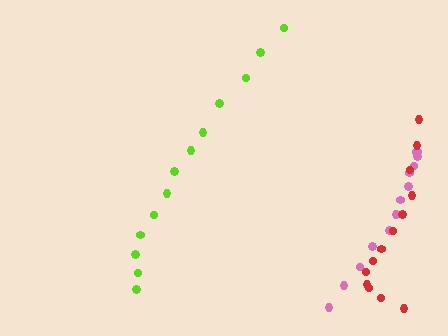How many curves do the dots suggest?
There are 3 distinct paths.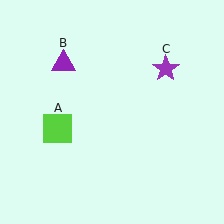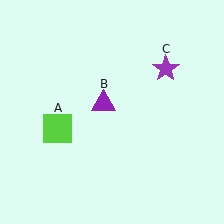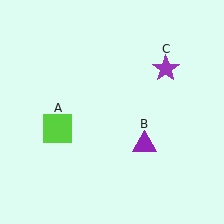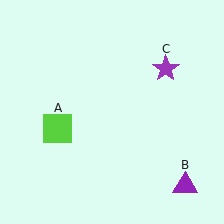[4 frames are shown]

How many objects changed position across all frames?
1 object changed position: purple triangle (object B).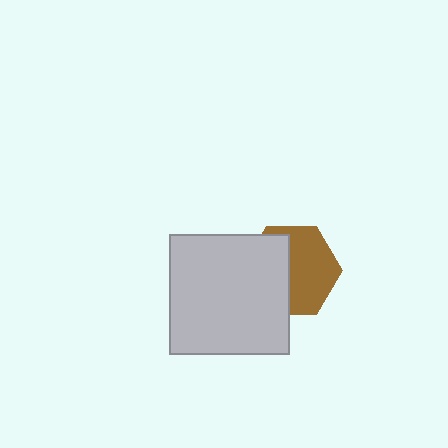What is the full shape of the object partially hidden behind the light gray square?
The partially hidden object is a brown hexagon.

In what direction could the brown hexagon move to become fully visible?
The brown hexagon could move right. That would shift it out from behind the light gray square entirely.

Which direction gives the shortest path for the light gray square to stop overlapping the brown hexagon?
Moving left gives the shortest separation.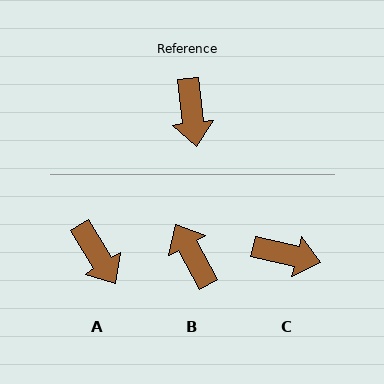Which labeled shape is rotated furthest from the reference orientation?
B, about 158 degrees away.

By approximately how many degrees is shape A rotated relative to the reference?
Approximately 25 degrees counter-clockwise.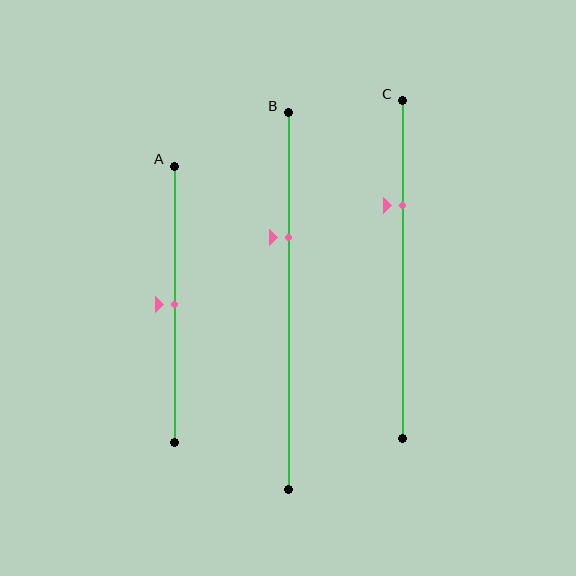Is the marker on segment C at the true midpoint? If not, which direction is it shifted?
No, the marker on segment C is shifted upward by about 19% of the segment length.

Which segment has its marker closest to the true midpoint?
Segment A has its marker closest to the true midpoint.